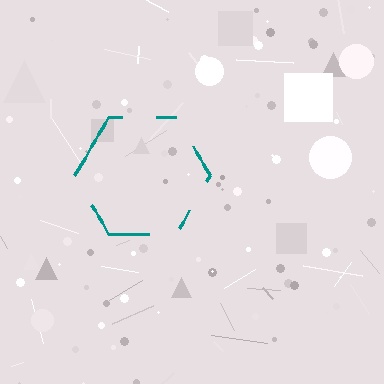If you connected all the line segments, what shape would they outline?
They would outline a hexagon.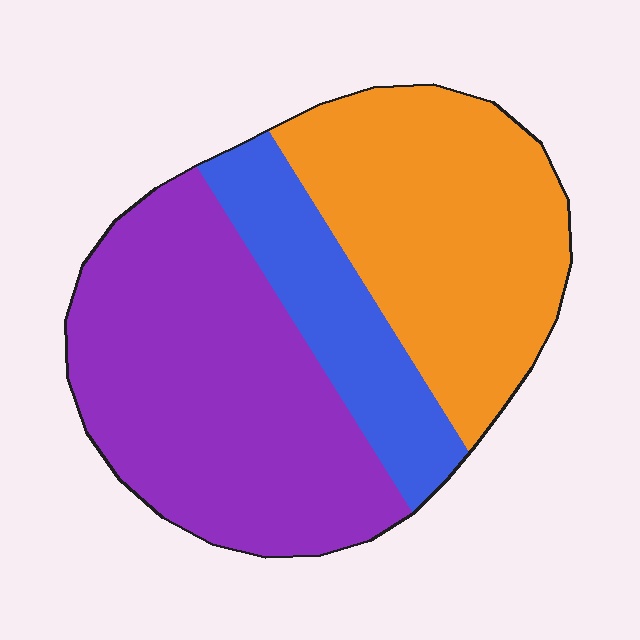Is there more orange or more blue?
Orange.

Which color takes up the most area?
Purple, at roughly 45%.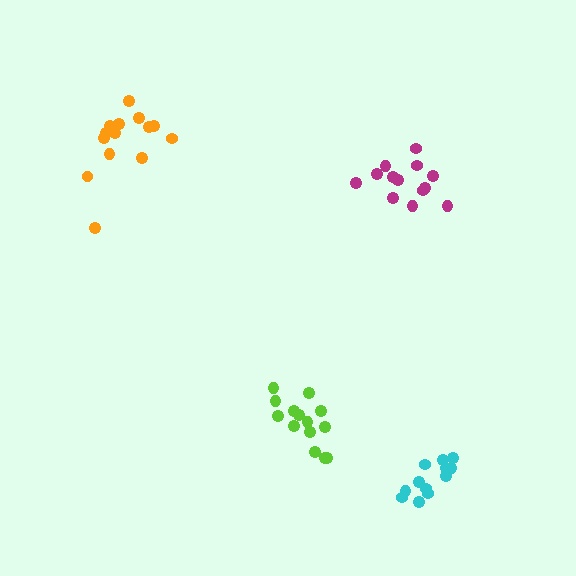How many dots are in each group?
Group 1: 14 dots, Group 2: 13 dots, Group 3: 12 dots, Group 4: 14 dots (53 total).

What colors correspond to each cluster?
The clusters are colored: lime, magenta, cyan, orange.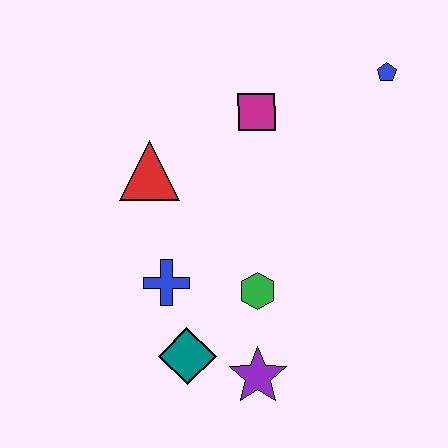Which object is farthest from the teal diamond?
The blue pentagon is farthest from the teal diamond.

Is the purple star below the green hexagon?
Yes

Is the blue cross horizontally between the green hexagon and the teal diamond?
No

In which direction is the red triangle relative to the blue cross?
The red triangle is above the blue cross.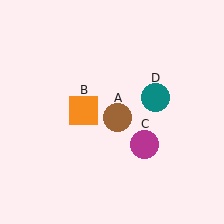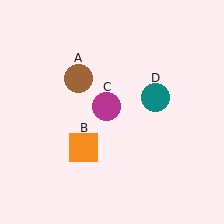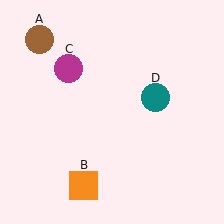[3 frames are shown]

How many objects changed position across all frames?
3 objects changed position: brown circle (object A), orange square (object B), magenta circle (object C).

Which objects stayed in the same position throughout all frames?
Teal circle (object D) remained stationary.